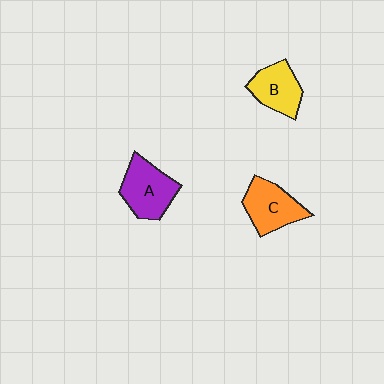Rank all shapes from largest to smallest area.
From largest to smallest: A (purple), C (orange), B (yellow).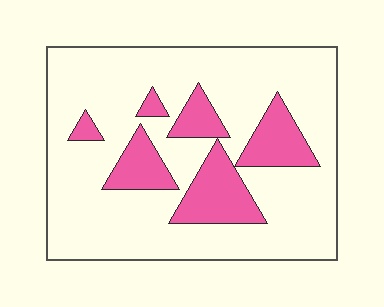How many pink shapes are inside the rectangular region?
6.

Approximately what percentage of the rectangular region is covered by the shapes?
Approximately 20%.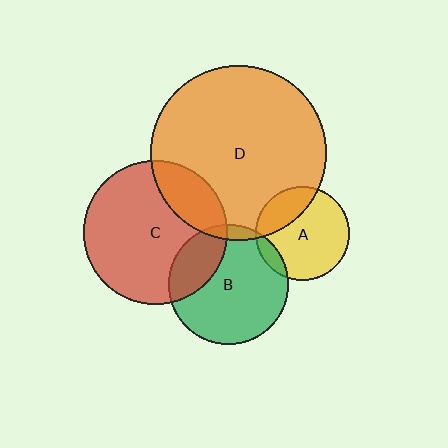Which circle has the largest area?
Circle D (orange).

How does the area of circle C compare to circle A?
Approximately 2.4 times.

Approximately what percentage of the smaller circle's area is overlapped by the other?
Approximately 25%.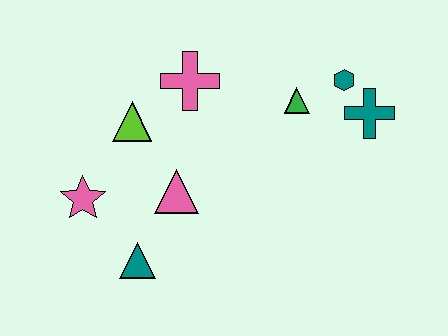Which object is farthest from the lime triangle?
The teal cross is farthest from the lime triangle.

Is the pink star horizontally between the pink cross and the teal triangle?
No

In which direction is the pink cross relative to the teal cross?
The pink cross is to the left of the teal cross.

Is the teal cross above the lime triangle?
Yes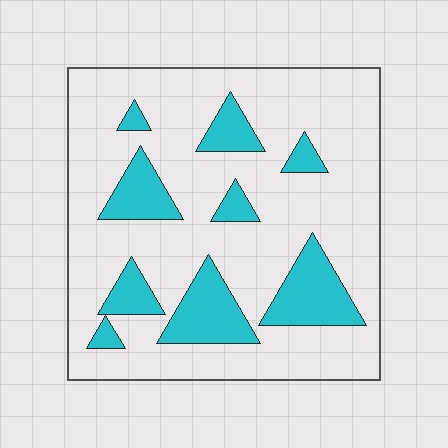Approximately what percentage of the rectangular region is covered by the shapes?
Approximately 20%.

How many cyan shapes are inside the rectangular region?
9.